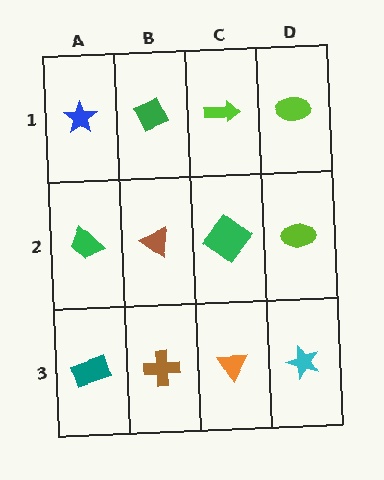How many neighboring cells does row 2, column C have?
4.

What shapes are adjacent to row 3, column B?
A brown triangle (row 2, column B), a teal rectangle (row 3, column A), an orange triangle (row 3, column C).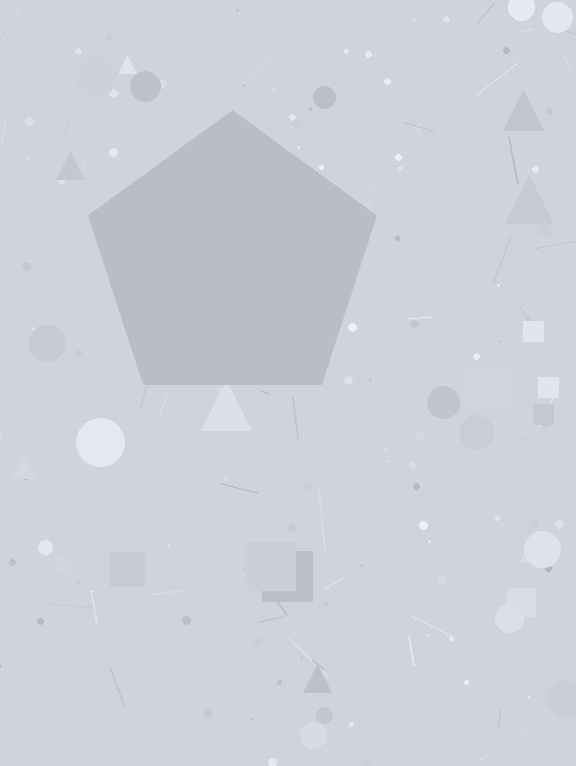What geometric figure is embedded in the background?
A pentagon is embedded in the background.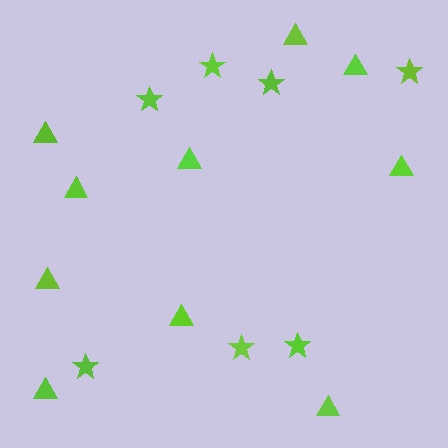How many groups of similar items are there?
There are 2 groups: one group of triangles (10) and one group of stars (7).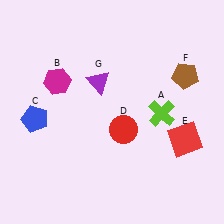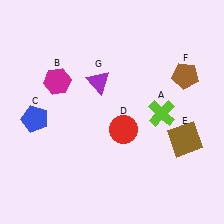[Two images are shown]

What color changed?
The square (E) changed from red in Image 1 to brown in Image 2.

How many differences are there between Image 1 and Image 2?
There is 1 difference between the two images.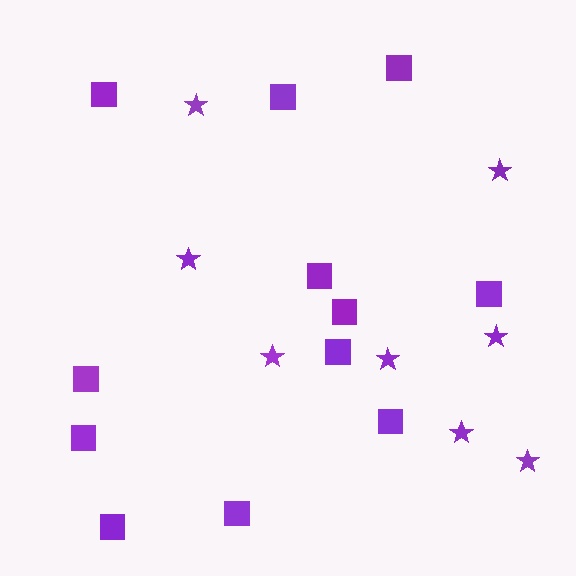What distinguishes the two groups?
There are 2 groups: one group of squares (12) and one group of stars (8).